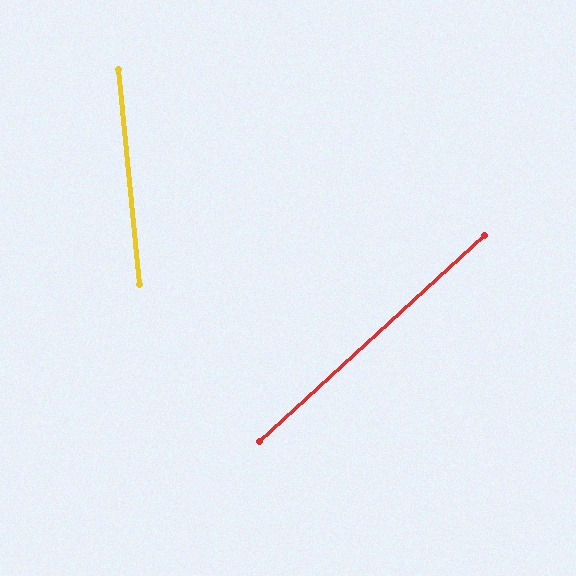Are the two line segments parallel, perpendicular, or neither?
Neither parallel nor perpendicular — they differ by about 53°.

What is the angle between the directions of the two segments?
Approximately 53 degrees.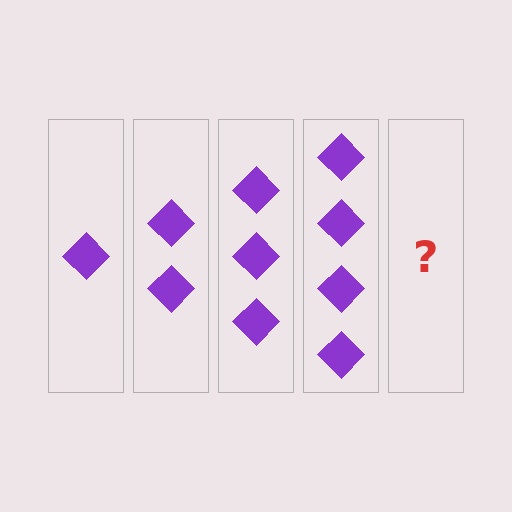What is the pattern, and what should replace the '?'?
The pattern is that each step adds one more diamond. The '?' should be 5 diamonds.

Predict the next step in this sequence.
The next step is 5 diamonds.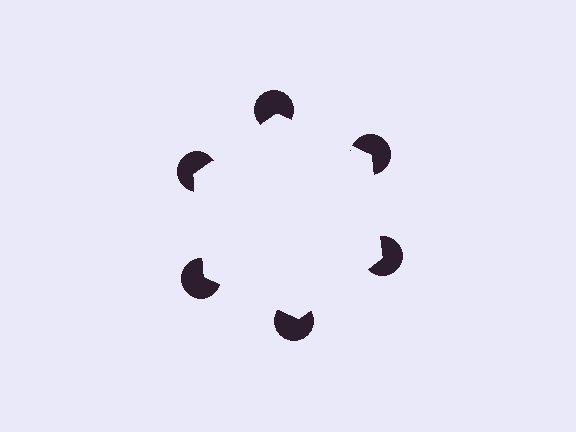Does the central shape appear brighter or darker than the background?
It typically appears slightly brighter than the background, even though no actual brightness change is drawn.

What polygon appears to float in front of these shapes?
An illusory hexagon — its edges are inferred from the aligned wedge cuts in the pac-man discs, not physically drawn.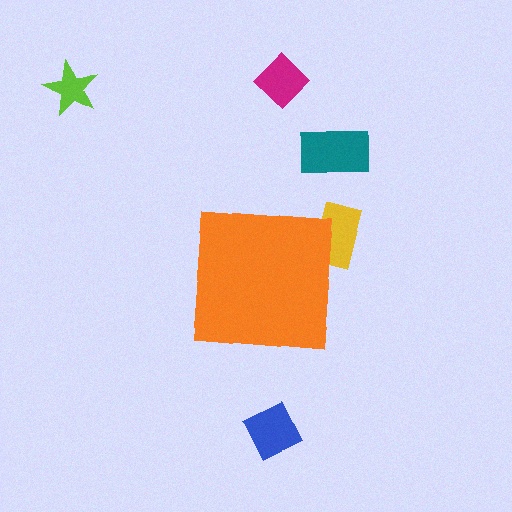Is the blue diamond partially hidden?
No, the blue diamond is fully visible.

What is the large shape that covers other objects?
An orange square.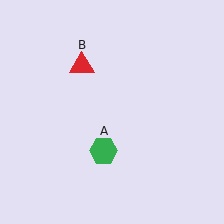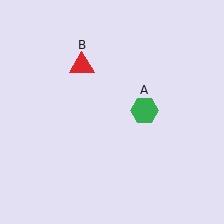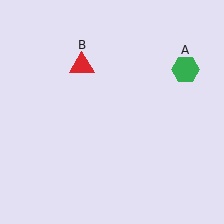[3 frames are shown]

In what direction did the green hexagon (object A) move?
The green hexagon (object A) moved up and to the right.